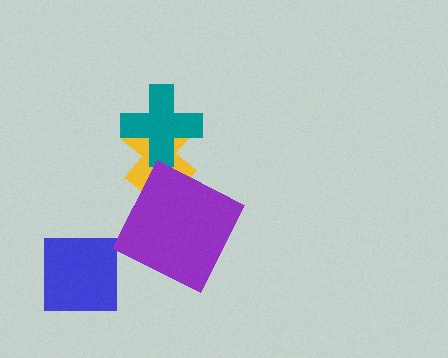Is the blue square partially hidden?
No, no other shape covers it.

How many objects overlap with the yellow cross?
2 objects overlap with the yellow cross.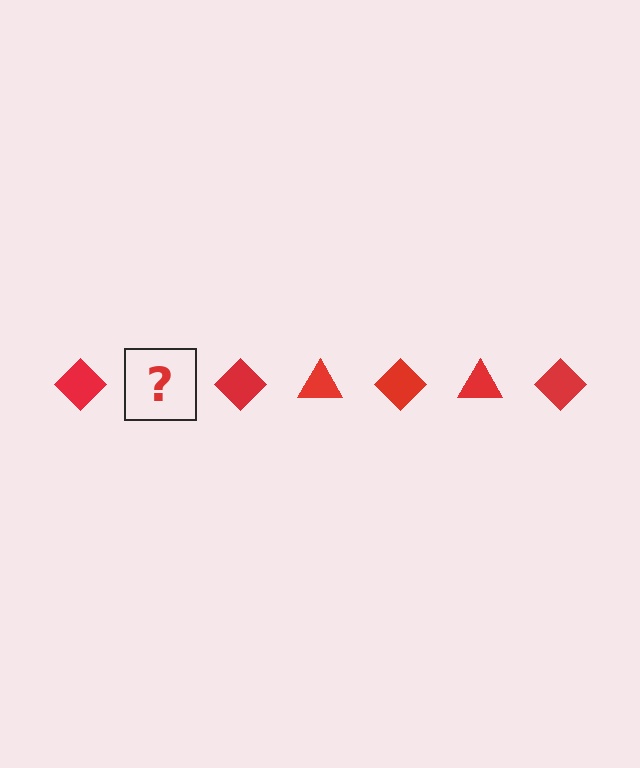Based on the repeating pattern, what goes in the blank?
The blank should be a red triangle.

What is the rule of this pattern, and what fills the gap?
The rule is that the pattern cycles through diamond, triangle shapes in red. The gap should be filled with a red triangle.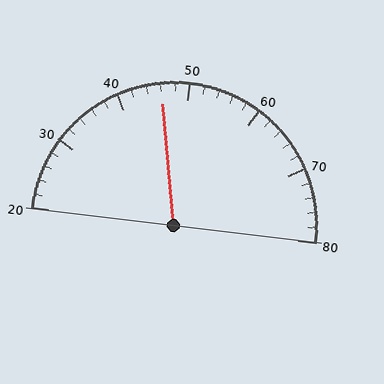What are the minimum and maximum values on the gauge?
The gauge ranges from 20 to 80.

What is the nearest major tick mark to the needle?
The nearest major tick mark is 50.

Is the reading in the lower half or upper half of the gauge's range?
The reading is in the lower half of the range (20 to 80).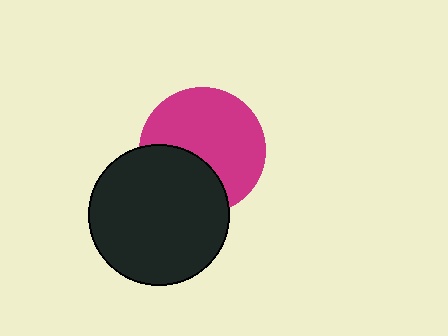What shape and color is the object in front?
The object in front is a black circle.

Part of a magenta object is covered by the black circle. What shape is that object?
It is a circle.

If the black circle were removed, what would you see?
You would see the complete magenta circle.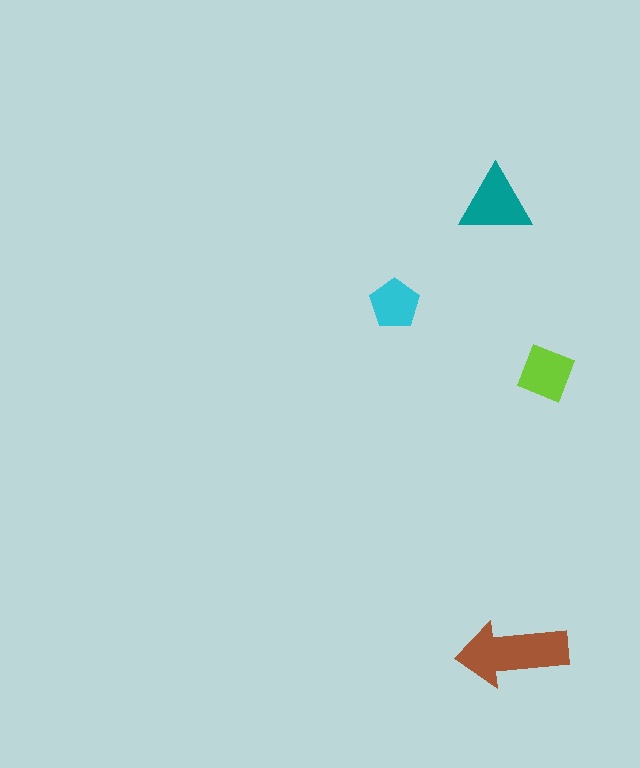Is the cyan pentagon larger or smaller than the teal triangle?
Smaller.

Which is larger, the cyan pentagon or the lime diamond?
The lime diamond.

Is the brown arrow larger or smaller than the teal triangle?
Larger.